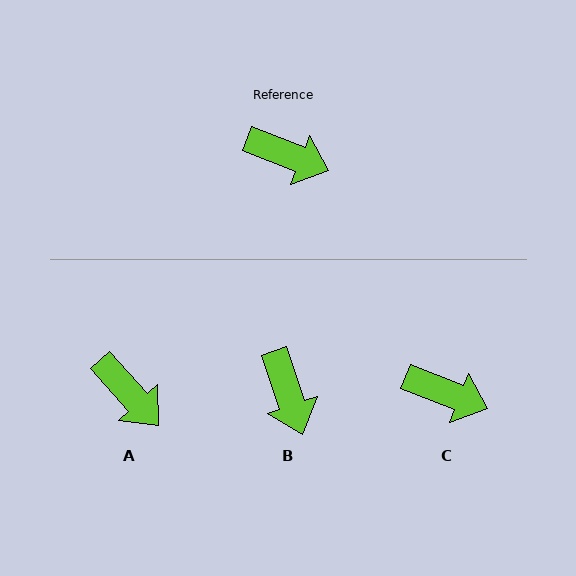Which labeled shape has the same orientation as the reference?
C.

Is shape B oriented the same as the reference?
No, it is off by about 49 degrees.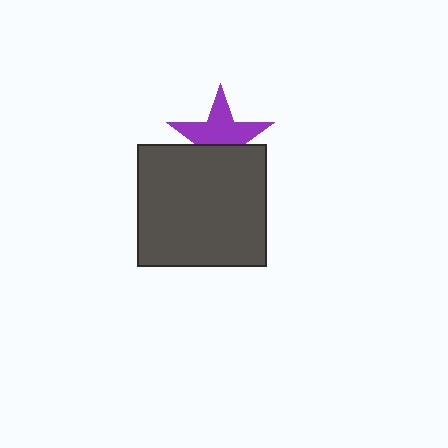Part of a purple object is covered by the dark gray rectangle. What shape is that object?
It is a star.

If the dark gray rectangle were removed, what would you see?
You would see the complete purple star.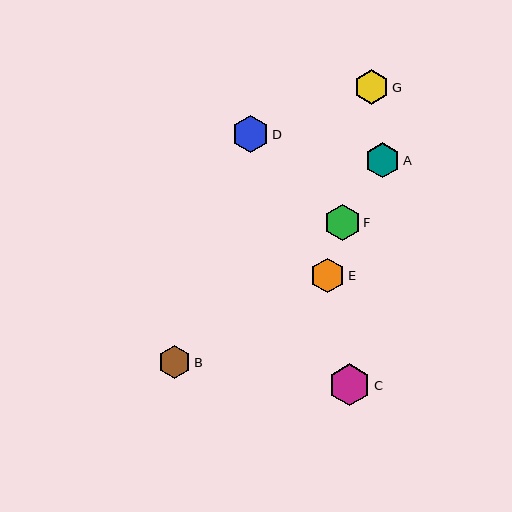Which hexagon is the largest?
Hexagon C is the largest with a size of approximately 42 pixels.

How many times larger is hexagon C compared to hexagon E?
Hexagon C is approximately 1.2 times the size of hexagon E.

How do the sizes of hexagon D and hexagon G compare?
Hexagon D and hexagon G are approximately the same size.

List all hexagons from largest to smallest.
From largest to smallest: C, D, F, A, G, E, B.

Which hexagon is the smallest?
Hexagon B is the smallest with a size of approximately 33 pixels.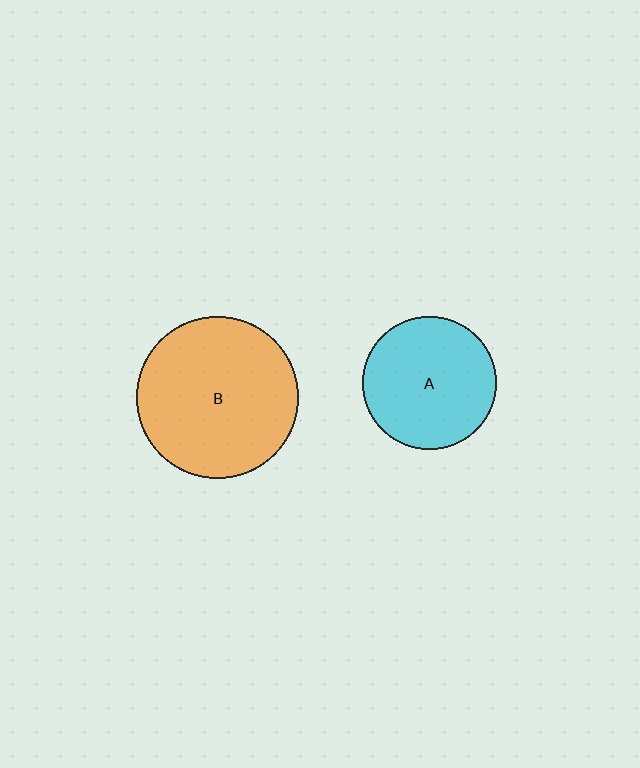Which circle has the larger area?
Circle B (orange).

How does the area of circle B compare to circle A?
Approximately 1.5 times.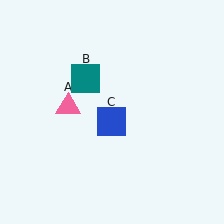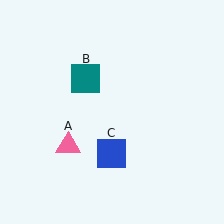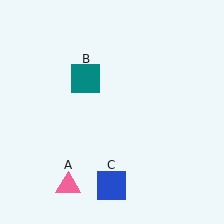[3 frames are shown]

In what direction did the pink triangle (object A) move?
The pink triangle (object A) moved down.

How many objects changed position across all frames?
2 objects changed position: pink triangle (object A), blue square (object C).